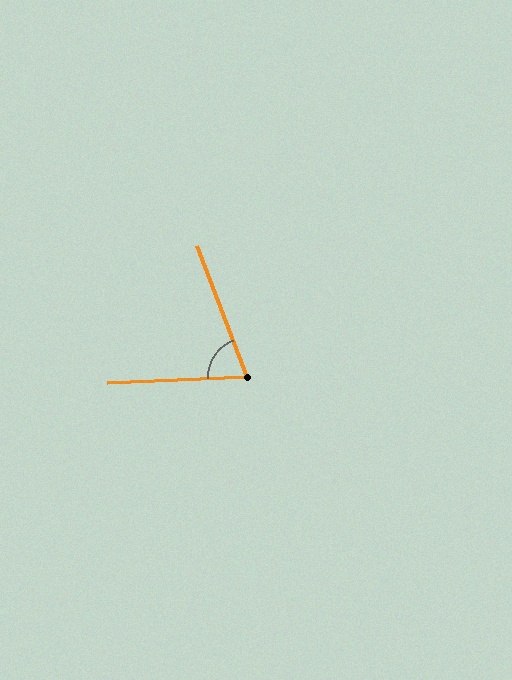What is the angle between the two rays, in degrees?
Approximately 72 degrees.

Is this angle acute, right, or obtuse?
It is acute.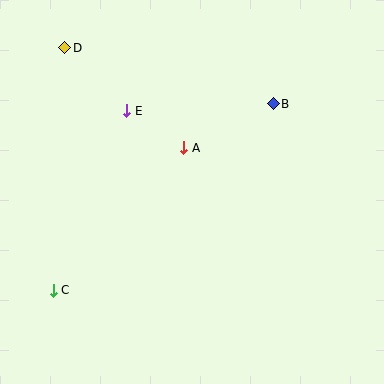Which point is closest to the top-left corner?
Point D is closest to the top-left corner.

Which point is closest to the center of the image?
Point A at (184, 148) is closest to the center.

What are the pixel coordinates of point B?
Point B is at (273, 104).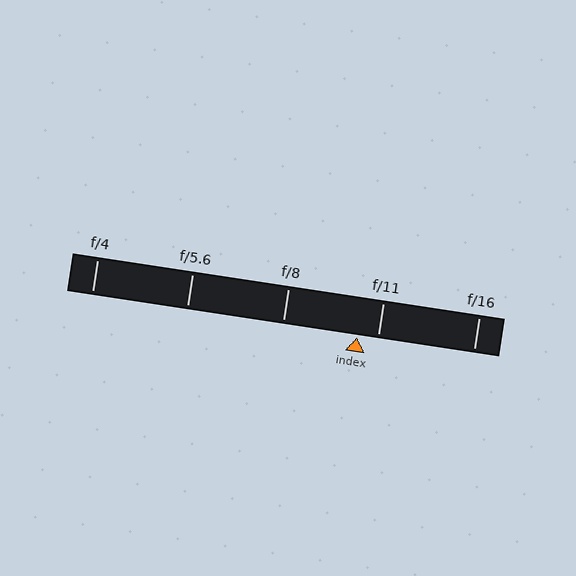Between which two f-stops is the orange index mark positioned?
The index mark is between f/8 and f/11.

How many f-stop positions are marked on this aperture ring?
There are 5 f-stop positions marked.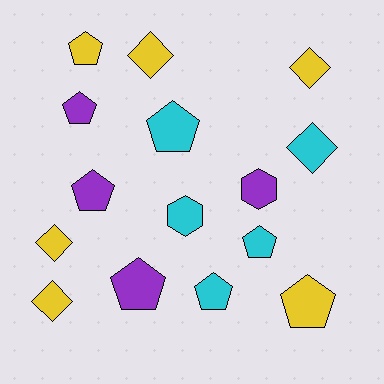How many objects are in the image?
There are 15 objects.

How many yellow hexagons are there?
There are no yellow hexagons.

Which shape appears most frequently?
Pentagon, with 8 objects.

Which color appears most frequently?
Yellow, with 6 objects.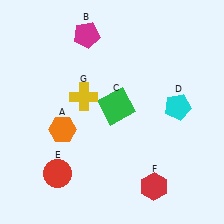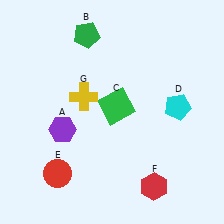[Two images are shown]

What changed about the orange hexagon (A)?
In Image 1, A is orange. In Image 2, it changed to purple.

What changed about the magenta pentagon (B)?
In Image 1, B is magenta. In Image 2, it changed to green.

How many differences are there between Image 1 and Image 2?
There are 2 differences between the two images.